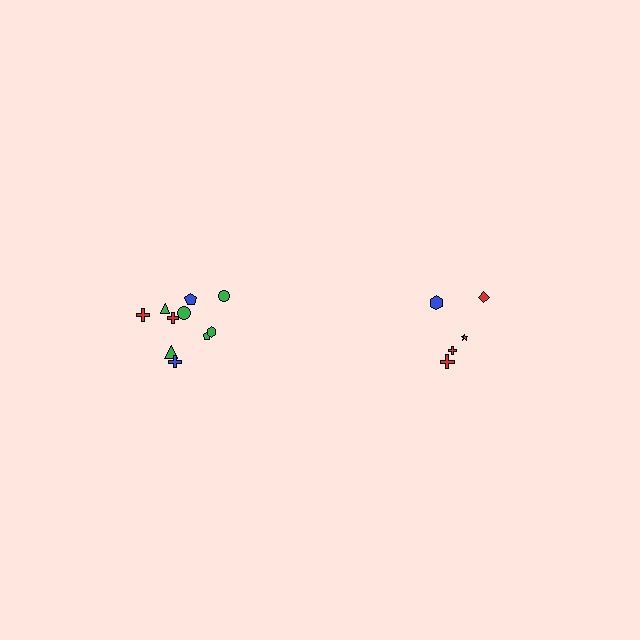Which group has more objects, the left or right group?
The left group.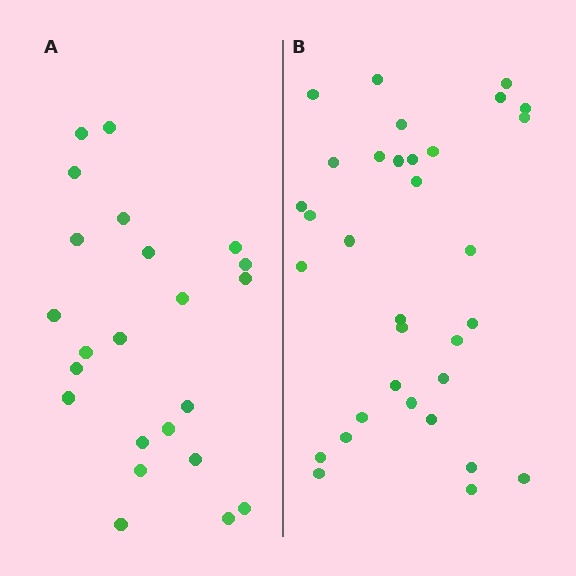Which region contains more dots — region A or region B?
Region B (the right region) has more dots.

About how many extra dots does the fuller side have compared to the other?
Region B has roughly 10 or so more dots than region A.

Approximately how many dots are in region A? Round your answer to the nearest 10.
About 20 dots. (The exact count is 23, which rounds to 20.)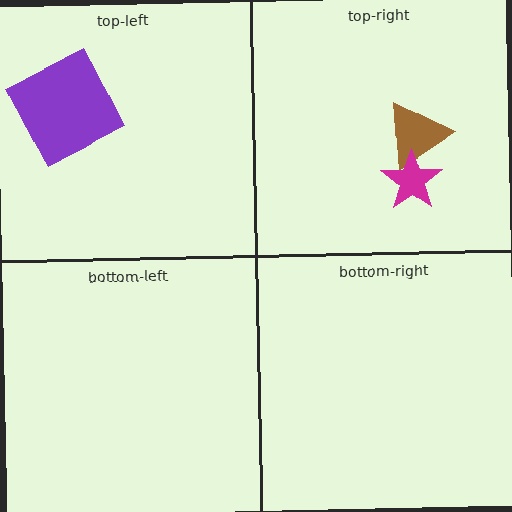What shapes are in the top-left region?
The purple square.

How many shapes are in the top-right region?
2.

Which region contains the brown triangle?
The top-right region.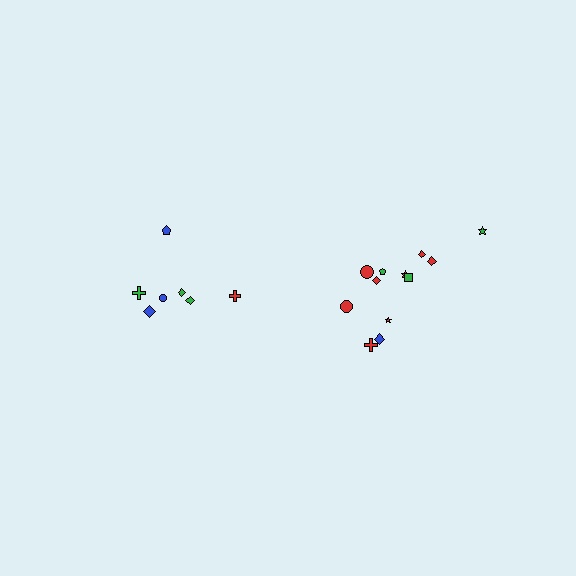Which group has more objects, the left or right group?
The right group.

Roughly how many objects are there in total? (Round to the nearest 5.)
Roughly 20 objects in total.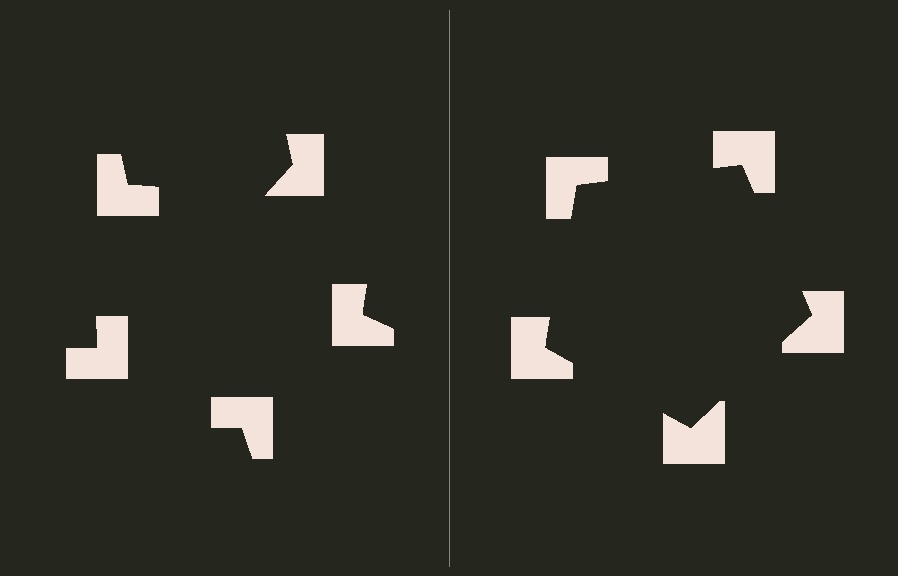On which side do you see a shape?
An illusory pentagon appears on the right side. On the left side the wedge cuts are rotated, so no coherent shape forms.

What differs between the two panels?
The notched squares are positioned identically on both sides; only the wedge orientations differ. On the right they align to a pentagon; on the left they are misaligned.